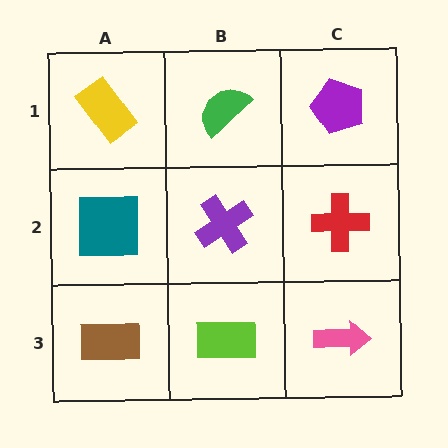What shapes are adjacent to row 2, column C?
A purple pentagon (row 1, column C), a pink arrow (row 3, column C), a purple cross (row 2, column B).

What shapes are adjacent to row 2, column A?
A yellow rectangle (row 1, column A), a brown rectangle (row 3, column A), a purple cross (row 2, column B).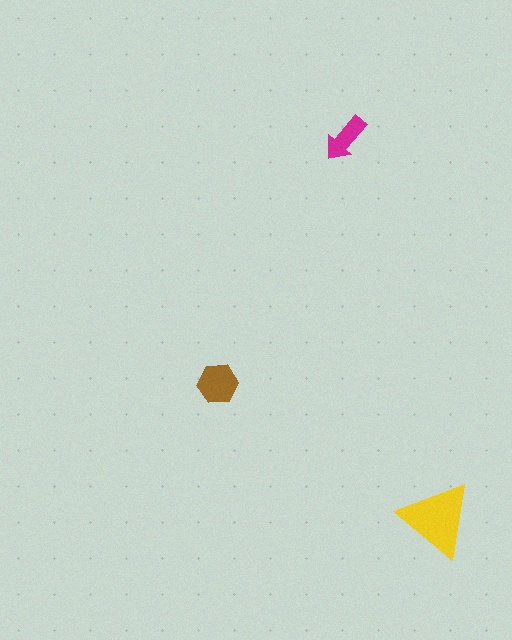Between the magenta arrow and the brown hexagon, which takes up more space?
The brown hexagon.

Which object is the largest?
The yellow triangle.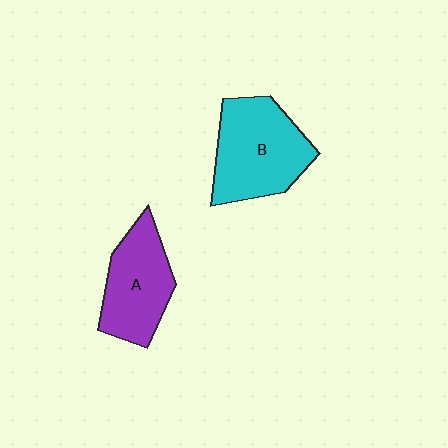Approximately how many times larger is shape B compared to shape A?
Approximately 1.2 times.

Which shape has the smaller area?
Shape A (purple).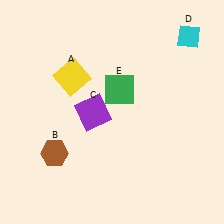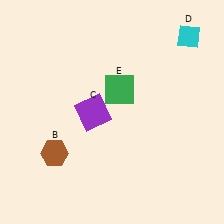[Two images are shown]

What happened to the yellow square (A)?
The yellow square (A) was removed in Image 2. It was in the top-left area of Image 1.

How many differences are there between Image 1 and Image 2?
There is 1 difference between the two images.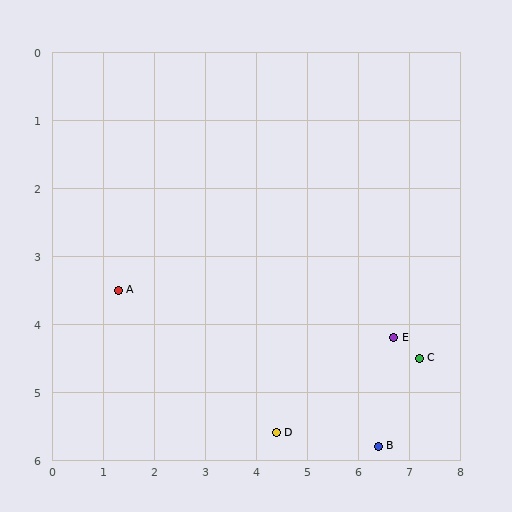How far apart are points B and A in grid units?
Points B and A are about 5.6 grid units apart.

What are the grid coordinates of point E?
Point E is at approximately (6.7, 4.2).